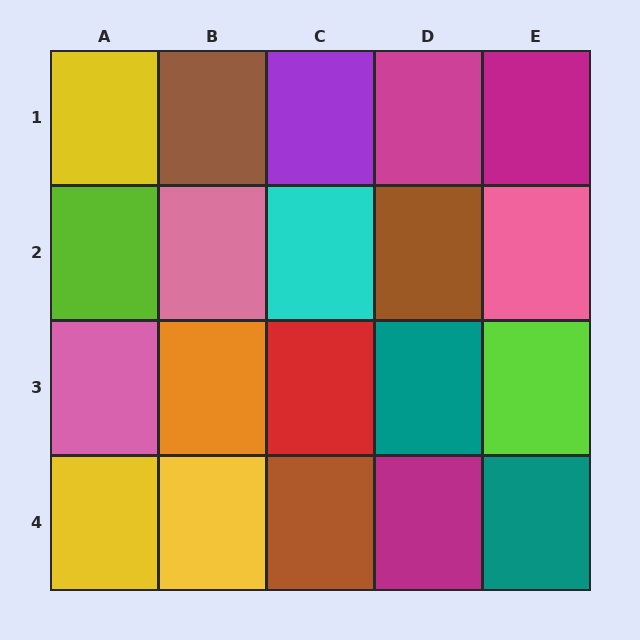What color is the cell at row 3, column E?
Lime.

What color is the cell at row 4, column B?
Yellow.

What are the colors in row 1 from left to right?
Yellow, brown, purple, magenta, magenta.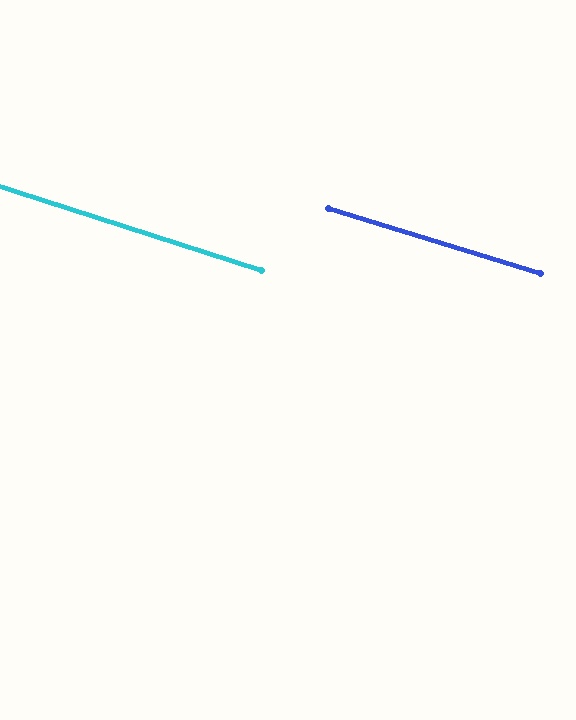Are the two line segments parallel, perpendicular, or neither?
Parallel — their directions differ by only 0.7°.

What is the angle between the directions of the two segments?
Approximately 1 degree.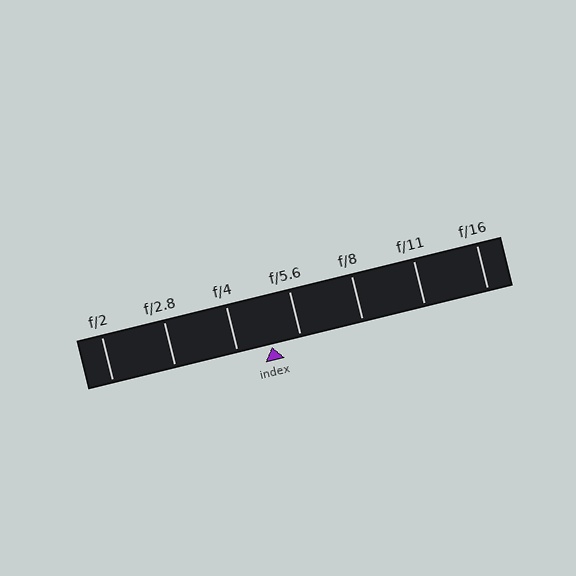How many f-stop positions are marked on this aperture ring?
There are 7 f-stop positions marked.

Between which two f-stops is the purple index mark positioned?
The index mark is between f/4 and f/5.6.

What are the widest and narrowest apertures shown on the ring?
The widest aperture shown is f/2 and the narrowest is f/16.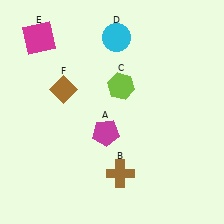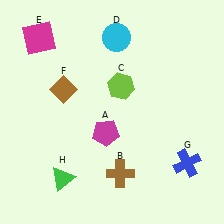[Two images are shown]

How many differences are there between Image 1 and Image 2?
There are 2 differences between the two images.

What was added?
A blue cross (G), a green triangle (H) were added in Image 2.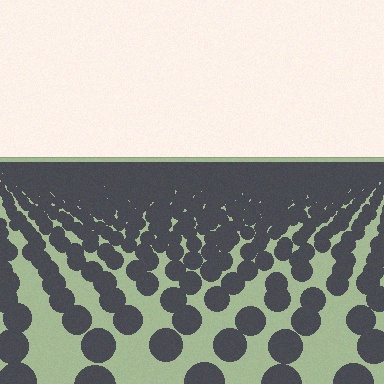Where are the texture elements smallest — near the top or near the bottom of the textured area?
Near the top.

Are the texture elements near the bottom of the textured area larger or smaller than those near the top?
Larger. Near the bottom, elements are closer to the viewer and appear at a bigger on-screen size.